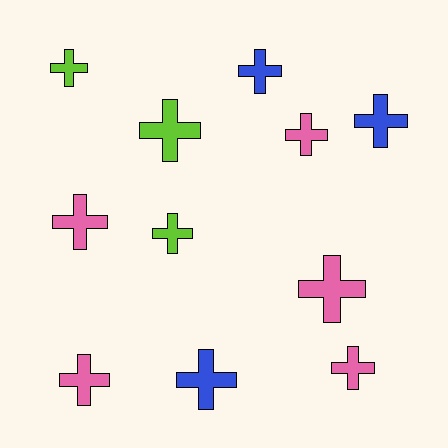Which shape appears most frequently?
Cross, with 11 objects.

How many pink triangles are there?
There are no pink triangles.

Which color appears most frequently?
Pink, with 5 objects.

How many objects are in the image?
There are 11 objects.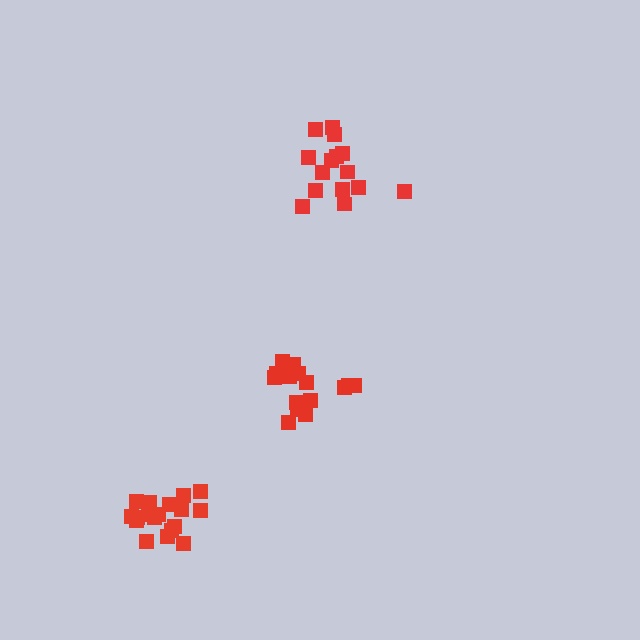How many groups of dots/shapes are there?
There are 3 groups.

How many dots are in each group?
Group 1: 18 dots, Group 2: 18 dots, Group 3: 15 dots (51 total).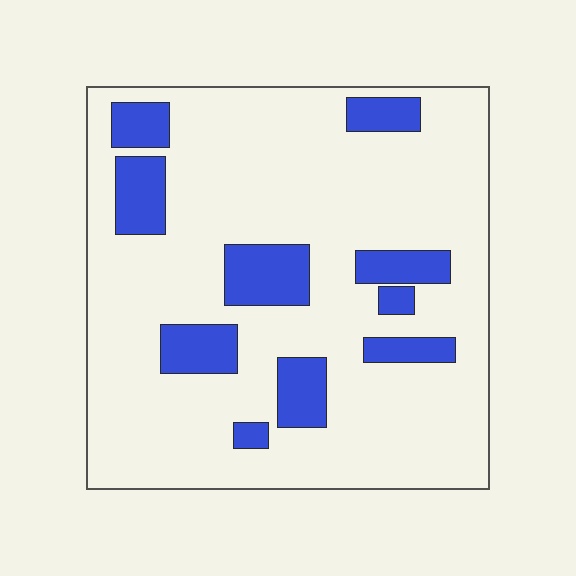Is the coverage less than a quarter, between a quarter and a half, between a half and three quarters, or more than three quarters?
Less than a quarter.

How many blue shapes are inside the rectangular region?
10.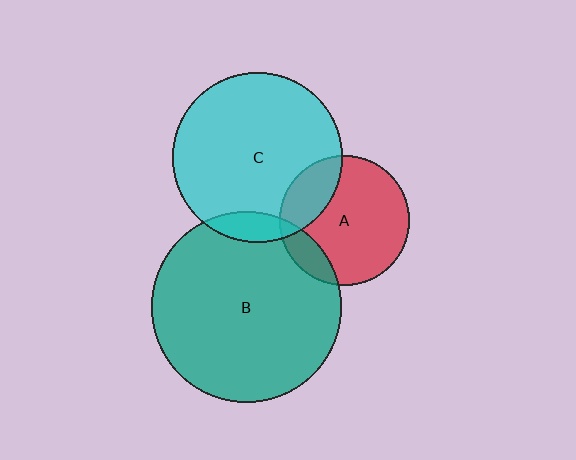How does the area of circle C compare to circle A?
Approximately 1.7 times.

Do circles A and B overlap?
Yes.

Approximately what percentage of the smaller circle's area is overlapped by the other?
Approximately 15%.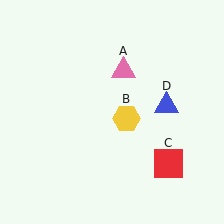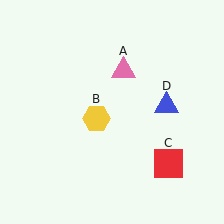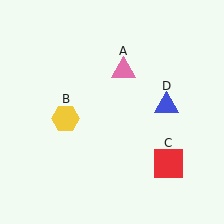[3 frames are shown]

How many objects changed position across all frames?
1 object changed position: yellow hexagon (object B).